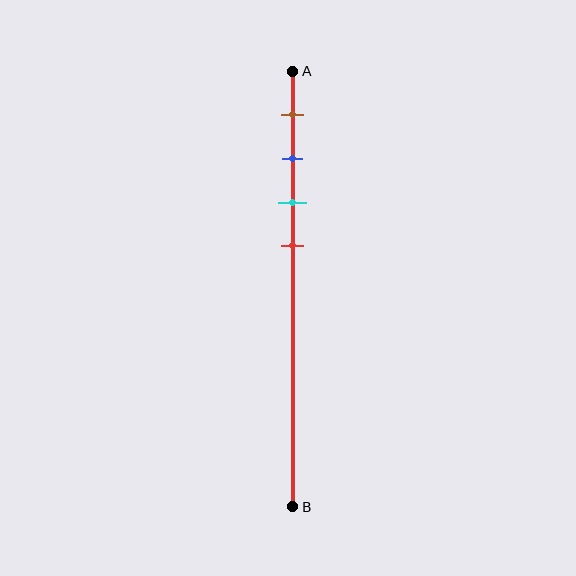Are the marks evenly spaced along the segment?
Yes, the marks are approximately evenly spaced.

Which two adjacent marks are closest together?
The blue and cyan marks are the closest adjacent pair.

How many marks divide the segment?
There are 4 marks dividing the segment.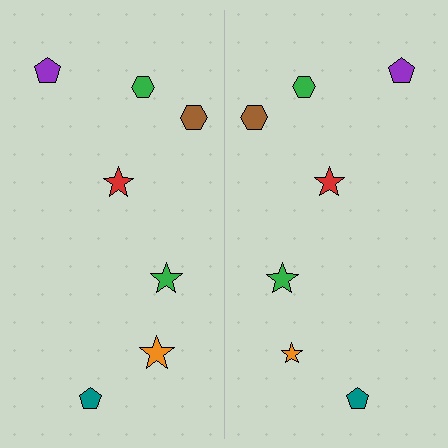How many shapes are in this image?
There are 14 shapes in this image.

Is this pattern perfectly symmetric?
No, the pattern is not perfectly symmetric. The orange star on the right side has a different size than its mirror counterpart.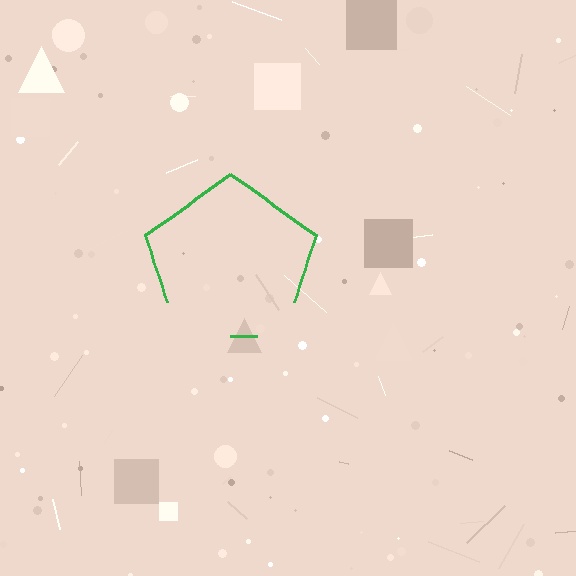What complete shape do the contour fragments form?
The contour fragments form a pentagon.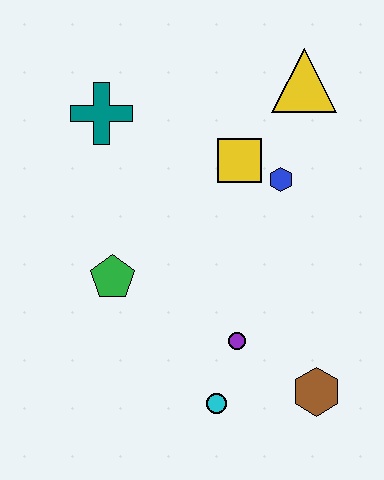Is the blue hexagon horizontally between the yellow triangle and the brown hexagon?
No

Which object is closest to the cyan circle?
The purple circle is closest to the cyan circle.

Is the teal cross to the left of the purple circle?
Yes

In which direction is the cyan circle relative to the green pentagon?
The cyan circle is below the green pentagon.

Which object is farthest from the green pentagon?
The yellow triangle is farthest from the green pentagon.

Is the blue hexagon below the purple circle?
No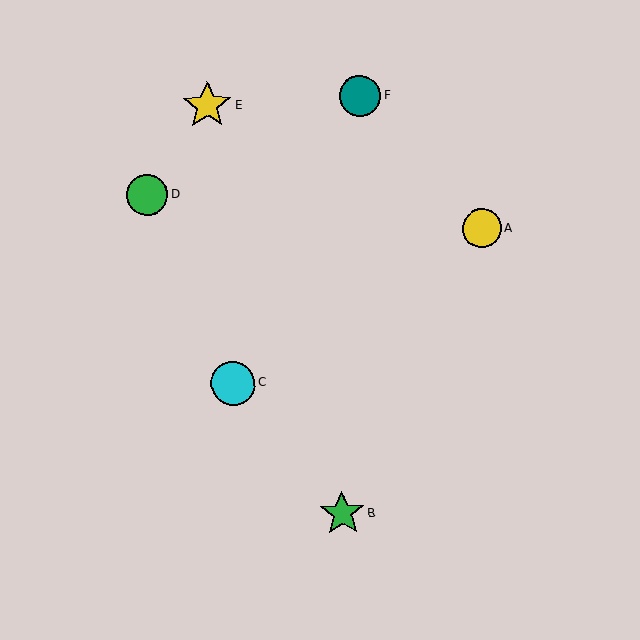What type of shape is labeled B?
Shape B is a green star.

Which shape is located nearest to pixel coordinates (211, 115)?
The yellow star (labeled E) at (207, 105) is nearest to that location.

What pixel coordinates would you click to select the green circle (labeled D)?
Click at (148, 195) to select the green circle D.